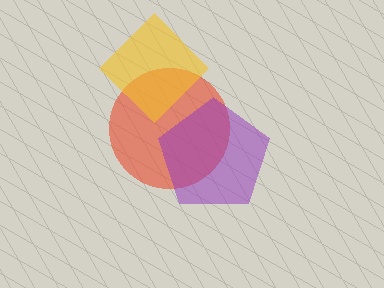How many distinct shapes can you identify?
There are 3 distinct shapes: a red circle, a purple pentagon, a yellow diamond.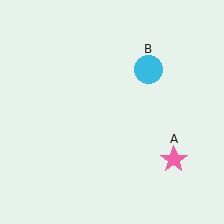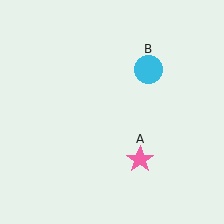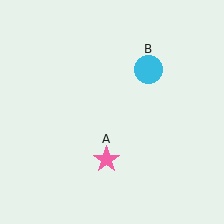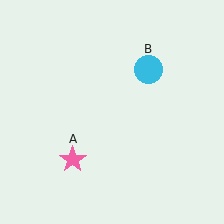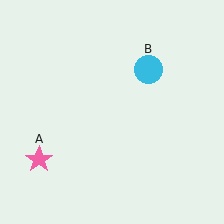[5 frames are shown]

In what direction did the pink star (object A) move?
The pink star (object A) moved left.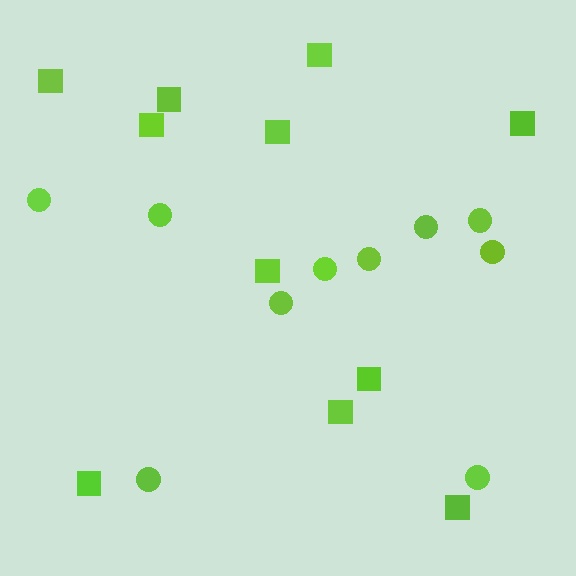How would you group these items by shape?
There are 2 groups: one group of circles (10) and one group of squares (11).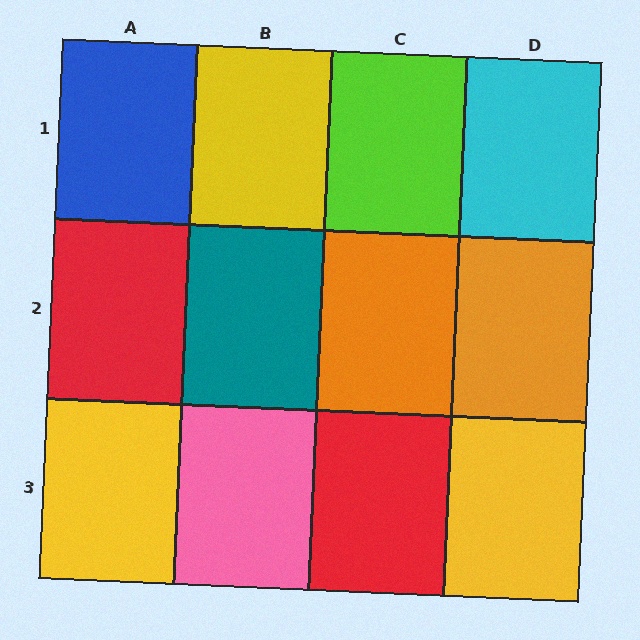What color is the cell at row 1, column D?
Cyan.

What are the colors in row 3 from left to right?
Yellow, pink, red, yellow.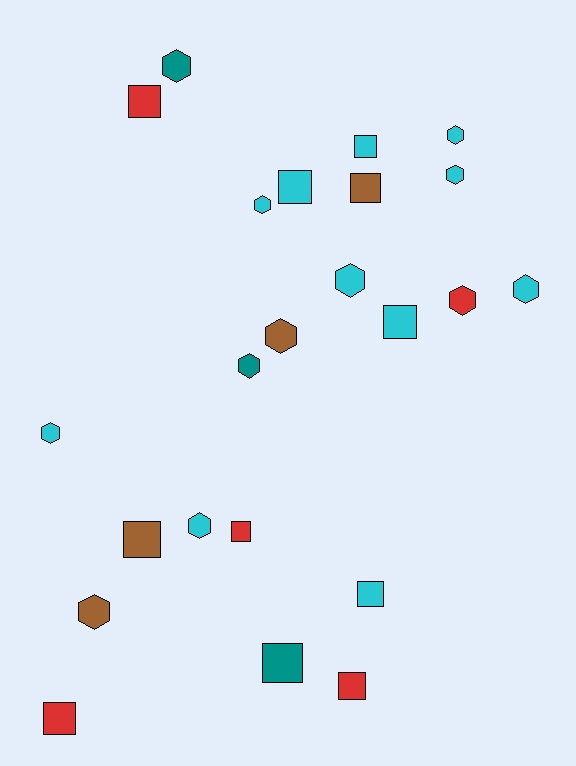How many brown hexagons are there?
There are 2 brown hexagons.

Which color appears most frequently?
Cyan, with 11 objects.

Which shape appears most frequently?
Hexagon, with 12 objects.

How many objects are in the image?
There are 23 objects.